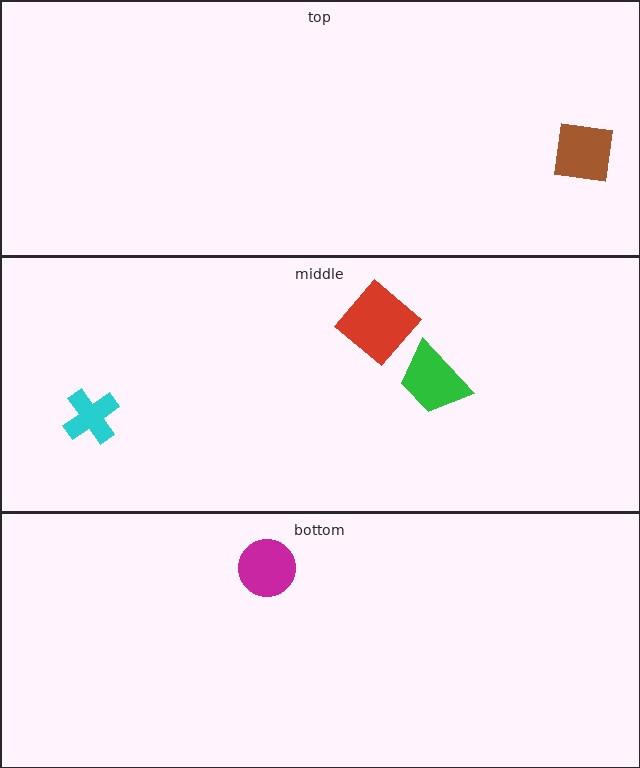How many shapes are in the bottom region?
1.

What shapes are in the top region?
The brown square.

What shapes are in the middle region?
The cyan cross, the red diamond, the green trapezoid.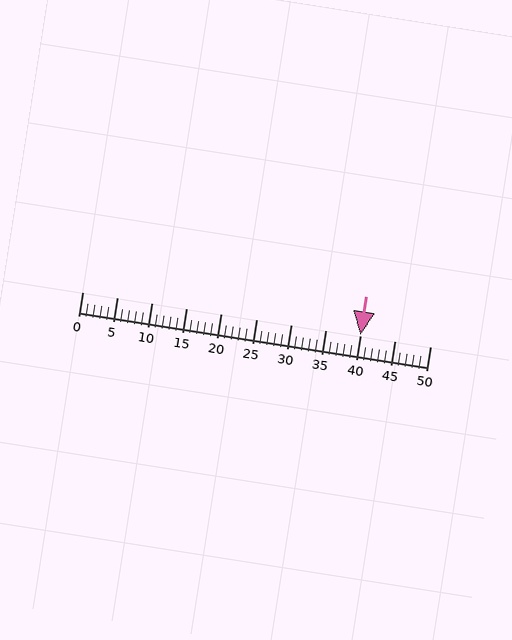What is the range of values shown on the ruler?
The ruler shows values from 0 to 50.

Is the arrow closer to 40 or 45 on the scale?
The arrow is closer to 40.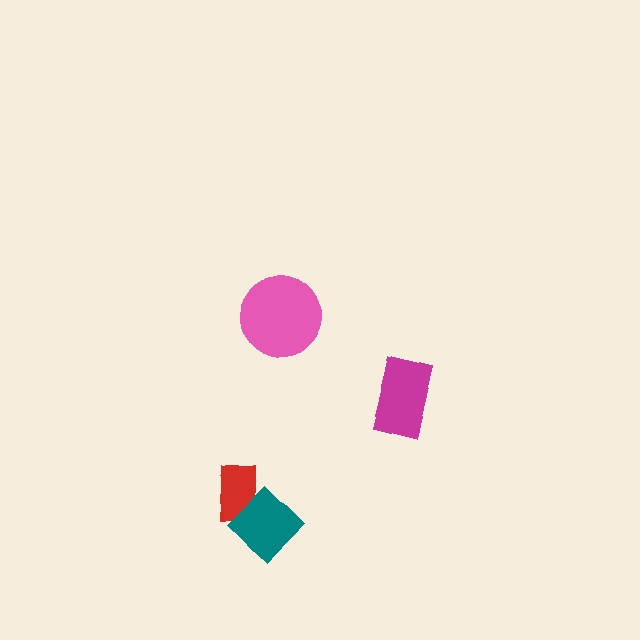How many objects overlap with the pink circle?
0 objects overlap with the pink circle.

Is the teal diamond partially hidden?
No, no other shape covers it.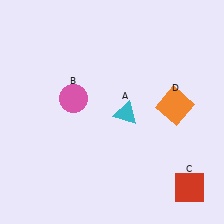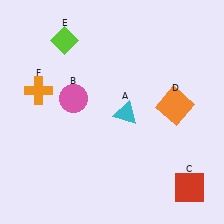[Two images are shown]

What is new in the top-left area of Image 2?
A lime diamond (E) was added in the top-left area of Image 2.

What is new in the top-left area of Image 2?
An orange cross (F) was added in the top-left area of Image 2.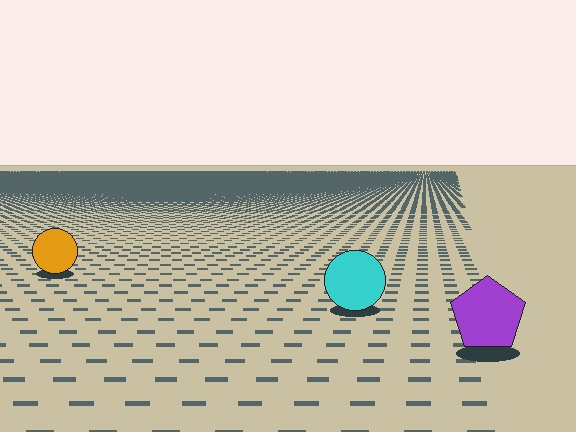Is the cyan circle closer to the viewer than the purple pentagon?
No. The purple pentagon is closer — you can tell from the texture gradient: the ground texture is coarser near it.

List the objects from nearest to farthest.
From nearest to farthest: the purple pentagon, the cyan circle, the orange circle.